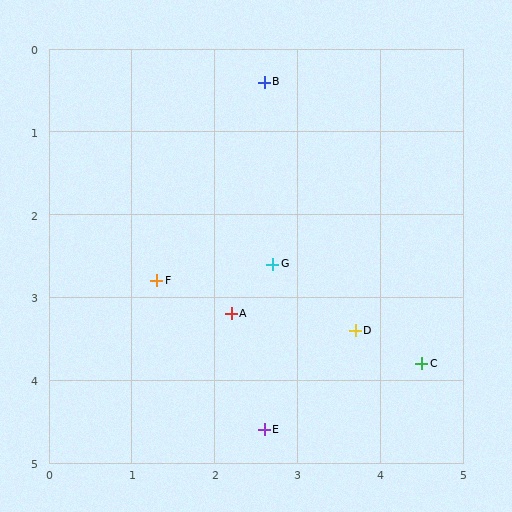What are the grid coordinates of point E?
Point E is at approximately (2.6, 4.6).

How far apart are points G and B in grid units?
Points G and B are about 2.2 grid units apart.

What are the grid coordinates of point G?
Point G is at approximately (2.7, 2.6).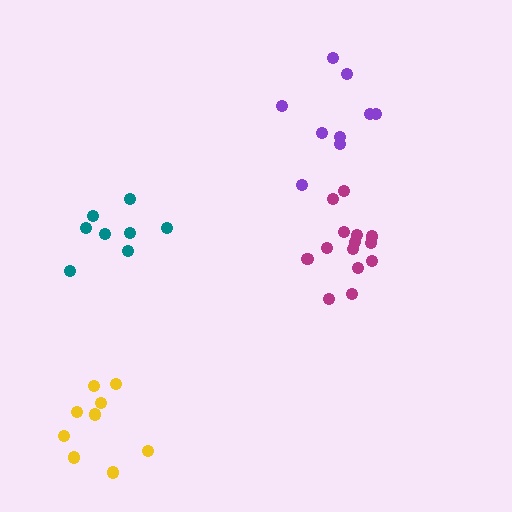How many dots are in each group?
Group 1: 14 dots, Group 2: 9 dots, Group 3: 9 dots, Group 4: 8 dots (40 total).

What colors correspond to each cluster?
The clusters are colored: magenta, purple, yellow, teal.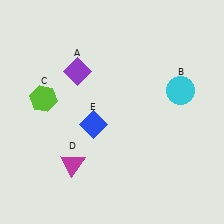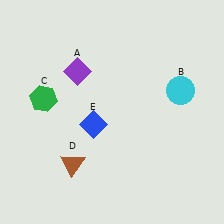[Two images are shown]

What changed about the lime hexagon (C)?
In Image 1, C is lime. In Image 2, it changed to green.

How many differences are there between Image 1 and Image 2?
There are 2 differences between the two images.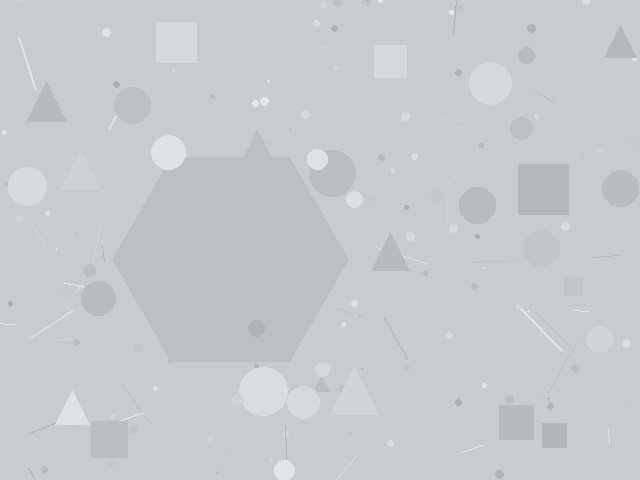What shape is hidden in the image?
A hexagon is hidden in the image.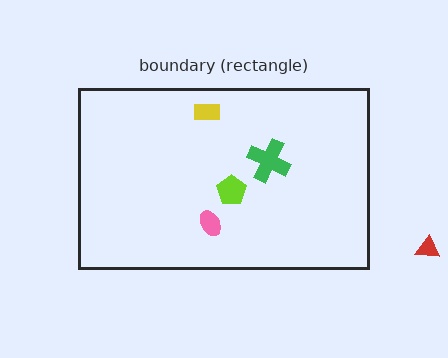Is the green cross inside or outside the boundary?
Inside.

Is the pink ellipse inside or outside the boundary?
Inside.